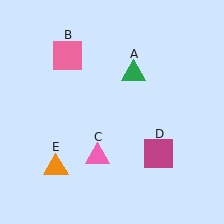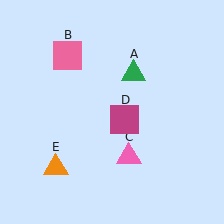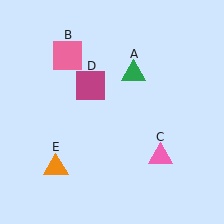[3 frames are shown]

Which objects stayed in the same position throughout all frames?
Green triangle (object A) and pink square (object B) and orange triangle (object E) remained stationary.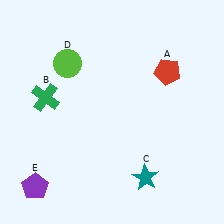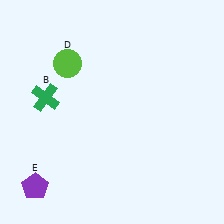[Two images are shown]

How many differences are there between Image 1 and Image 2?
There are 2 differences between the two images.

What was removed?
The teal star (C), the red pentagon (A) were removed in Image 2.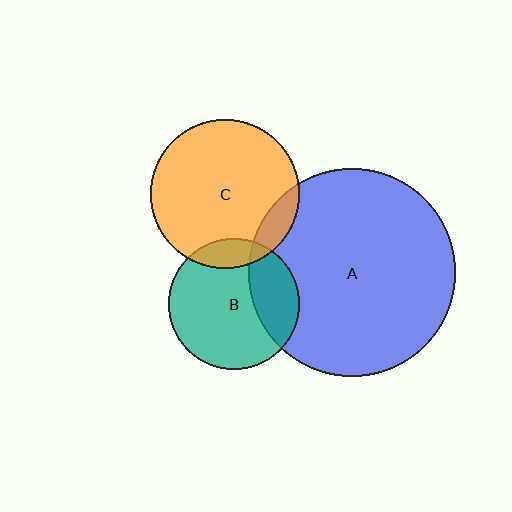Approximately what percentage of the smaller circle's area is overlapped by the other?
Approximately 25%.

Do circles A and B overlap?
Yes.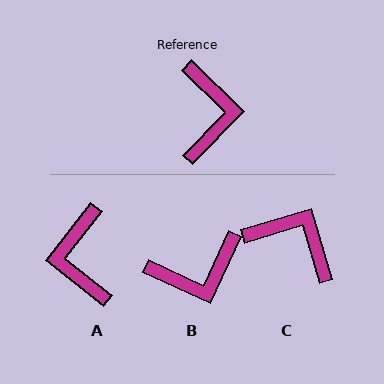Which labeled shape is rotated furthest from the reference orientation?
A, about 174 degrees away.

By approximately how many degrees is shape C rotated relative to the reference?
Approximately 61 degrees counter-clockwise.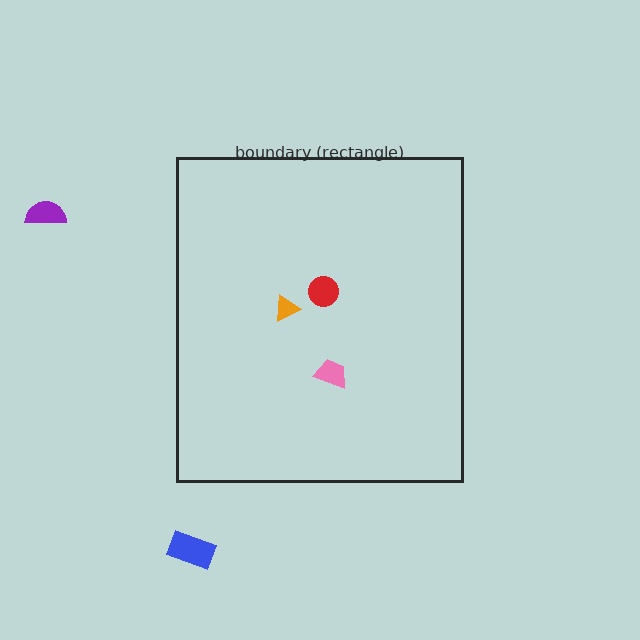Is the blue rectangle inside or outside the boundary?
Outside.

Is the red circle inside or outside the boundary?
Inside.